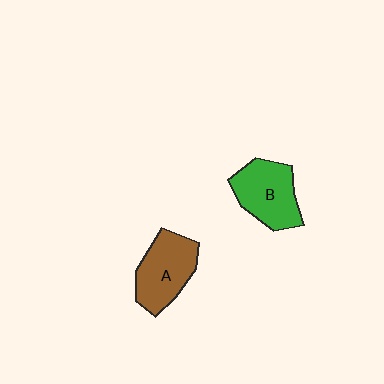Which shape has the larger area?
Shape B (green).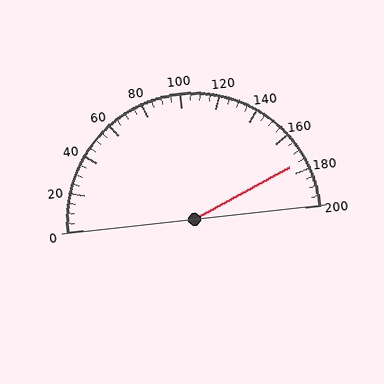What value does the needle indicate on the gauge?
The needle indicates approximately 175.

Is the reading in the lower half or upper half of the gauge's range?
The reading is in the upper half of the range (0 to 200).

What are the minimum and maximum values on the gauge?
The gauge ranges from 0 to 200.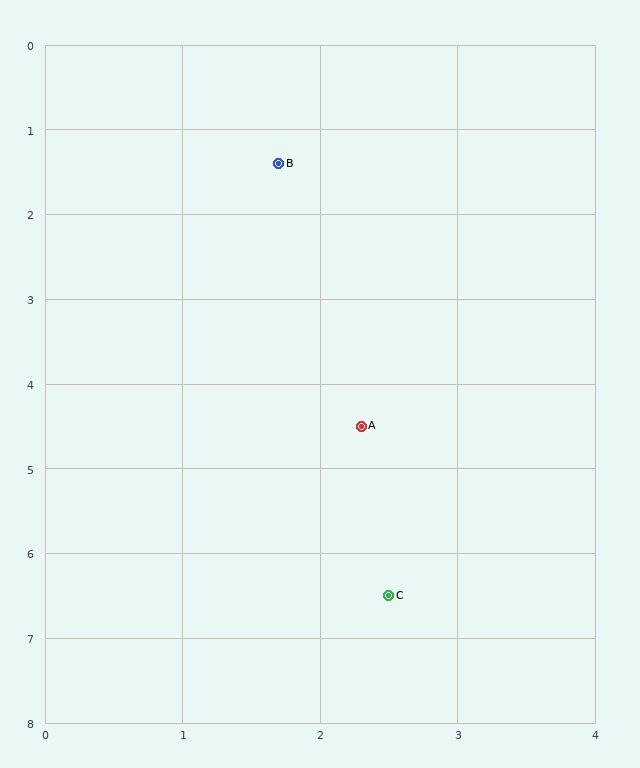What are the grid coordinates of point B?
Point B is at approximately (1.7, 1.4).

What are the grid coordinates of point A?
Point A is at approximately (2.3, 4.5).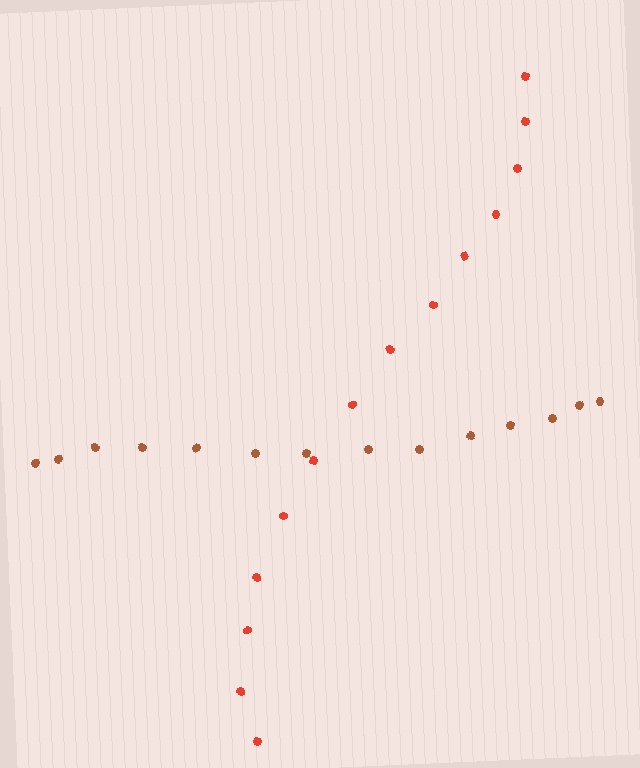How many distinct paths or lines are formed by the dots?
There are 2 distinct paths.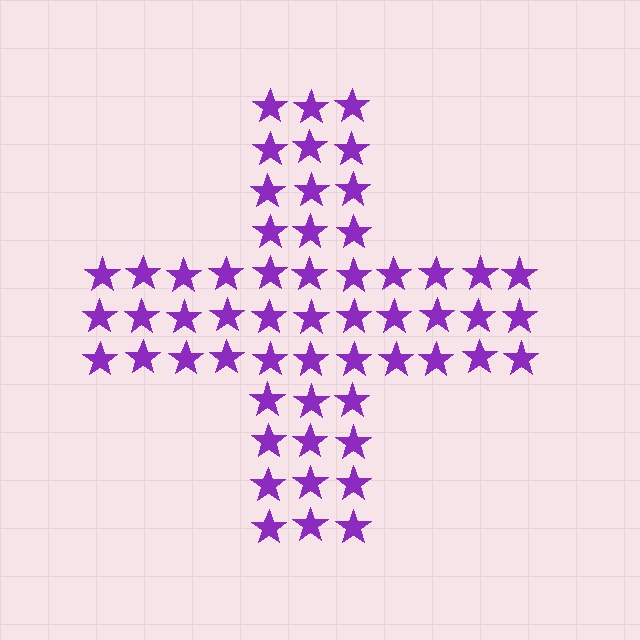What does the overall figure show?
The overall figure shows a cross.